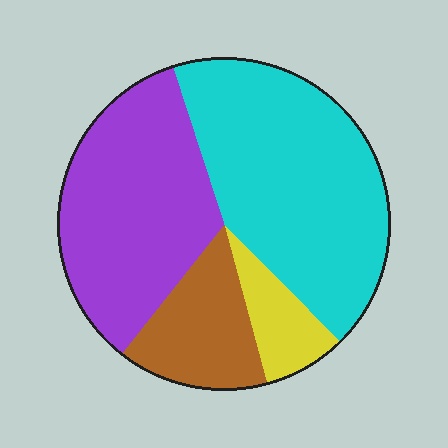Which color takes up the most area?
Cyan, at roughly 45%.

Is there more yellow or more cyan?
Cyan.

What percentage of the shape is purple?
Purple covers 35% of the shape.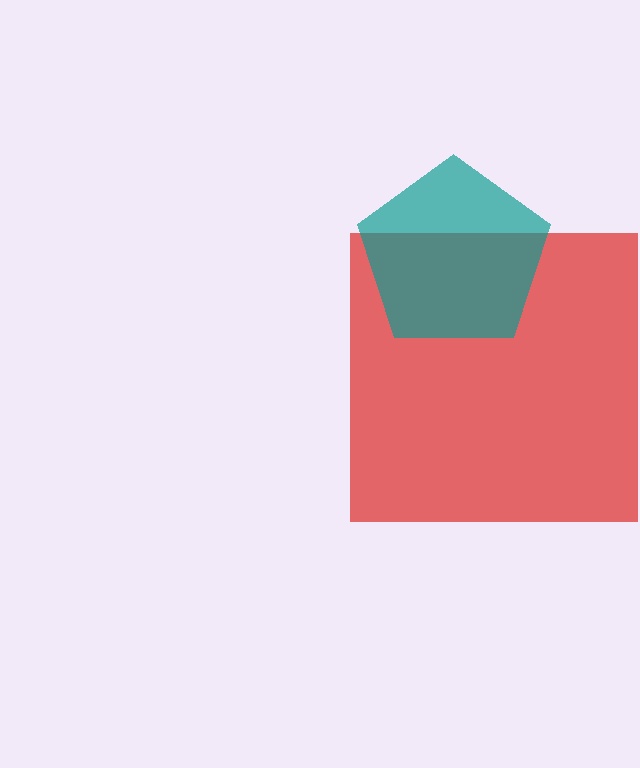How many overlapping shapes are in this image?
There are 2 overlapping shapes in the image.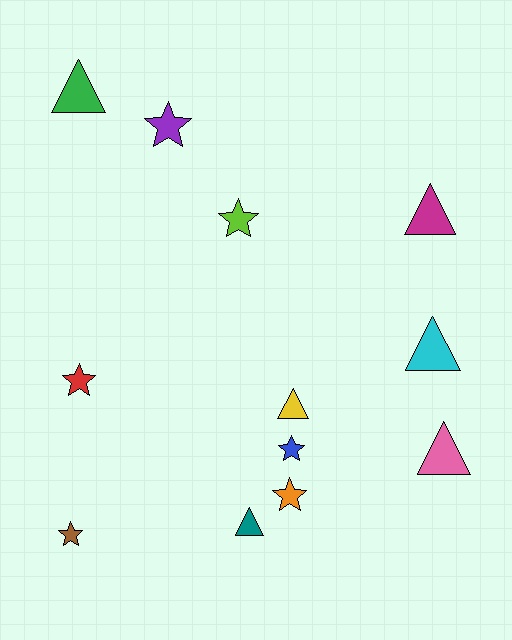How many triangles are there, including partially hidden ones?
There are 6 triangles.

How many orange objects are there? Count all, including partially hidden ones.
There is 1 orange object.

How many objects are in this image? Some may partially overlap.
There are 12 objects.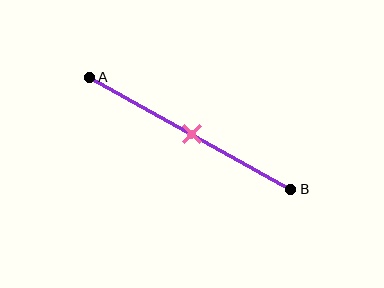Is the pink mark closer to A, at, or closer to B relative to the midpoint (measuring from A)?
The pink mark is approximately at the midpoint of segment AB.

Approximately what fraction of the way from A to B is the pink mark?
The pink mark is approximately 50% of the way from A to B.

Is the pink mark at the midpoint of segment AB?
Yes, the mark is approximately at the midpoint.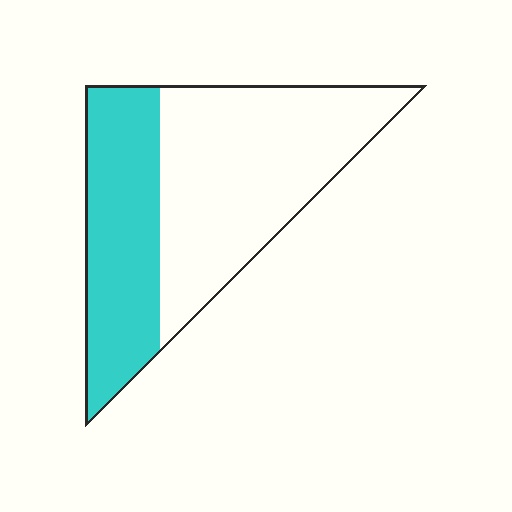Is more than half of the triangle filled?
No.